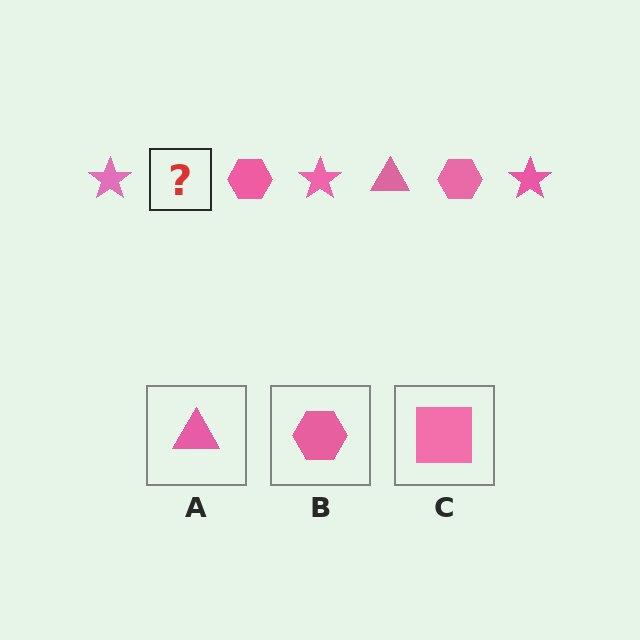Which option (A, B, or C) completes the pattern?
A.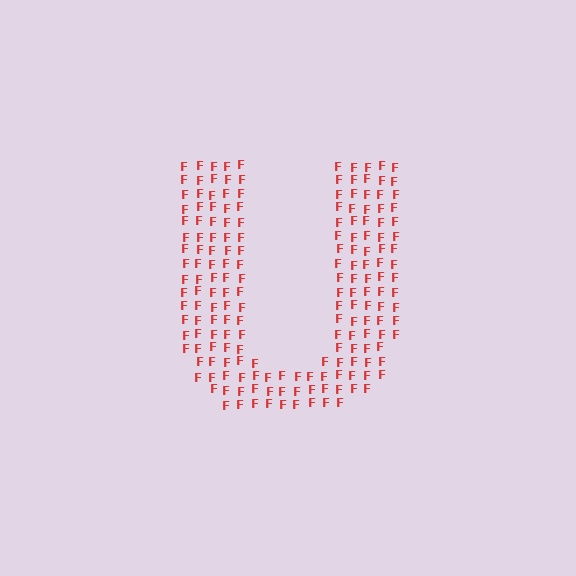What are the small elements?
The small elements are letter F's.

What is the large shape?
The large shape is the letter U.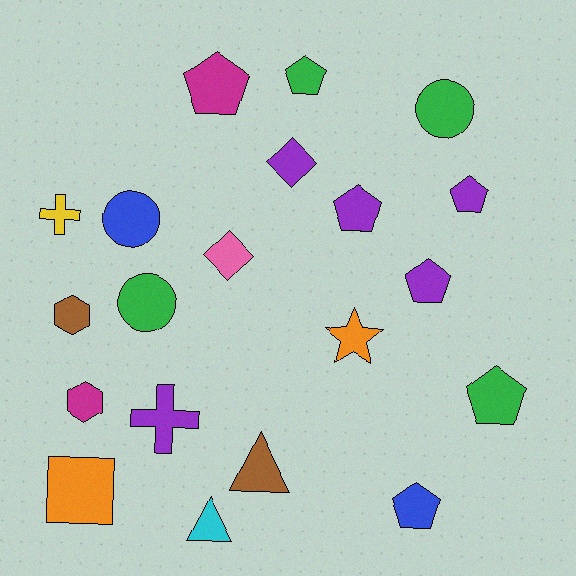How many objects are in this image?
There are 20 objects.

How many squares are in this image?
There is 1 square.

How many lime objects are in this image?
There are no lime objects.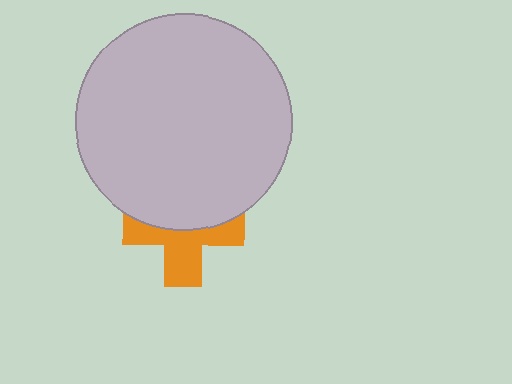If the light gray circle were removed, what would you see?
You would see the complete orange cross.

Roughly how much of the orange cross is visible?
About half of it is visible (roughly 51%).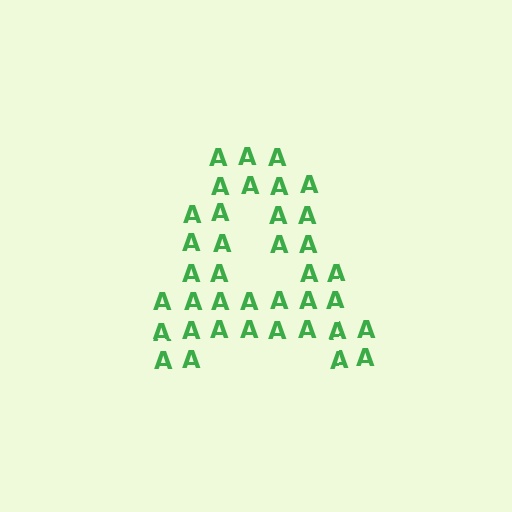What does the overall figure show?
The overall figure shows the letter A.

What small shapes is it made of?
It is made of small letter A's.